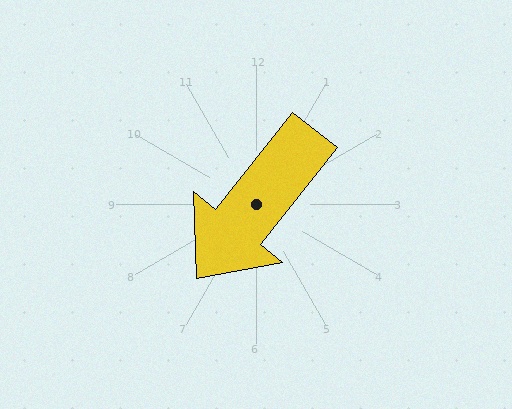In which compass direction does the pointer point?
Southwest.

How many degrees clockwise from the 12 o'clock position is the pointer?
Approximately 219 degrees.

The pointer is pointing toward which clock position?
Roughly 7 o'clock.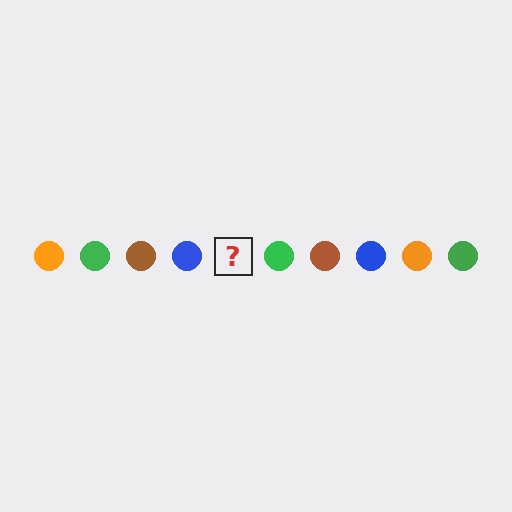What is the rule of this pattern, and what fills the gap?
The rule is that the pattern cycles through orange, green, brown, blue circles. The gap should be filled with an orange circle.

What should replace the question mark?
The question mark should be replaced with an orange circle.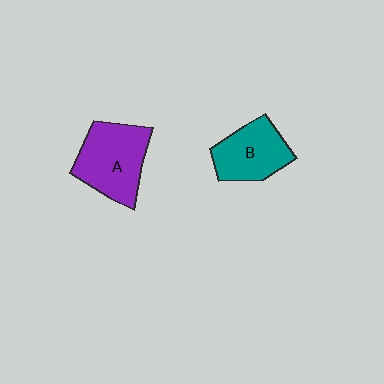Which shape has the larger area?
Shape A (purple).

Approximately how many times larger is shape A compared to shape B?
Approximately 1.3 times.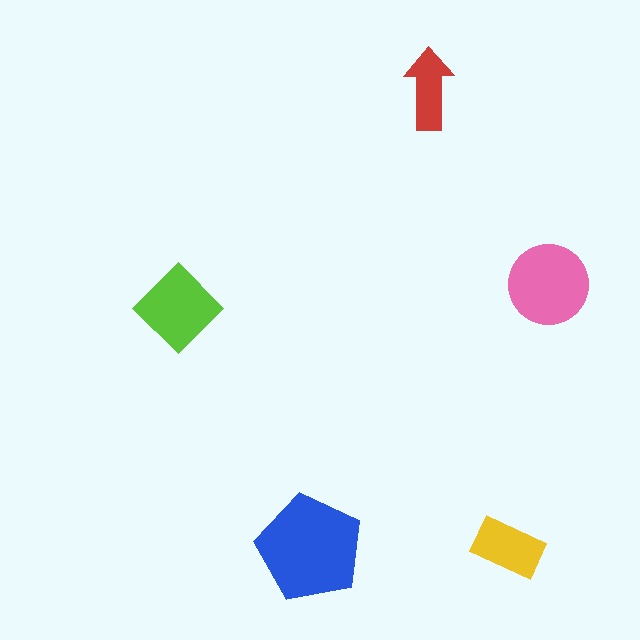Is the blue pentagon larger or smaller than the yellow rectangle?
Larger.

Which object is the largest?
The blue pentagon.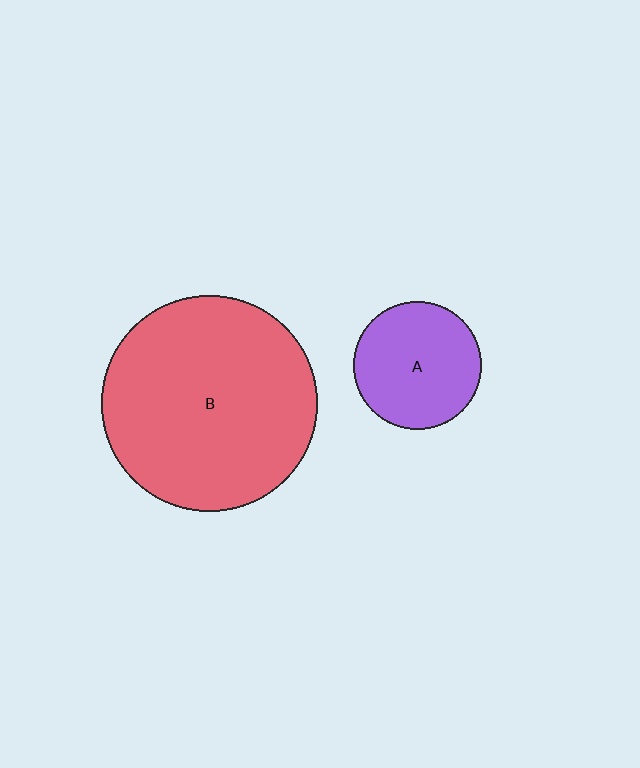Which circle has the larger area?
Circle B (red).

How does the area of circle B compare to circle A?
Approximately 2.9 times.